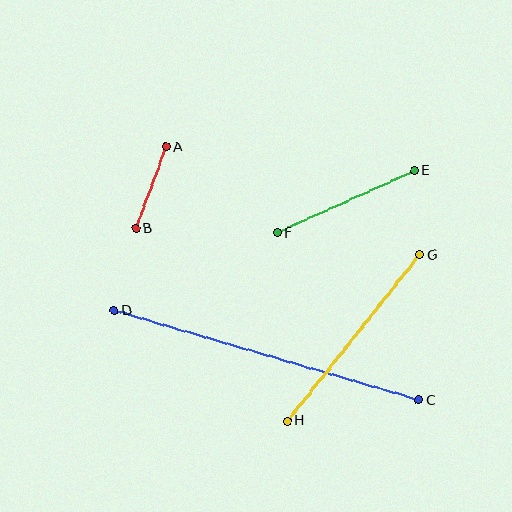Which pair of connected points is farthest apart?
Points C and D are farthest apart.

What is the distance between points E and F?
The distance is approximately 150 pixels.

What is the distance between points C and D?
The distance is approximately 318 pixels.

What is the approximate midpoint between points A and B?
The midpoint is at approximately (151, 188) pixels.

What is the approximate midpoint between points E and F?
The midpoint is at approximately (346, 202) pixels.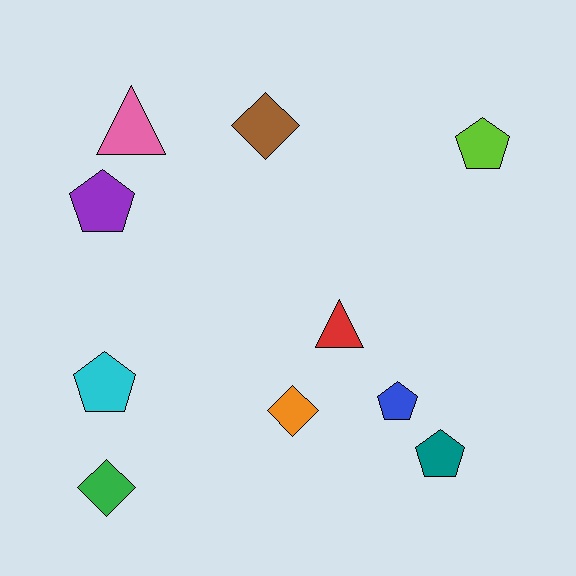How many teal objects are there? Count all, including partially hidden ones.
There is 1 teal object.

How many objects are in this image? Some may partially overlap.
There are 10 objects.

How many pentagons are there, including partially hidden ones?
There are 5 pentagons.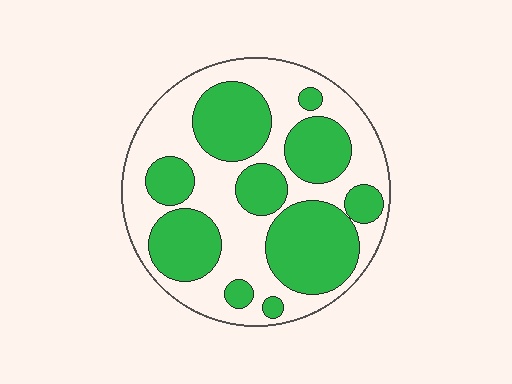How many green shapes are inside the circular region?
10.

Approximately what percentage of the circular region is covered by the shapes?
Approximately 45%.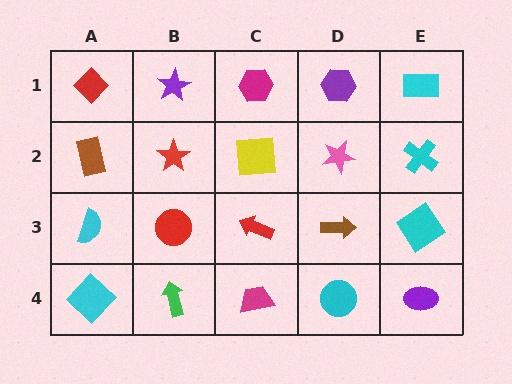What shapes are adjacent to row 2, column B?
A purple star (row 1, column B), a red circle (row 3, column B), a brown rectangle (row 2, column A), a yellow square (row 2, column C).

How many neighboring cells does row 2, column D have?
4.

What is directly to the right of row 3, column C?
A brown arrow.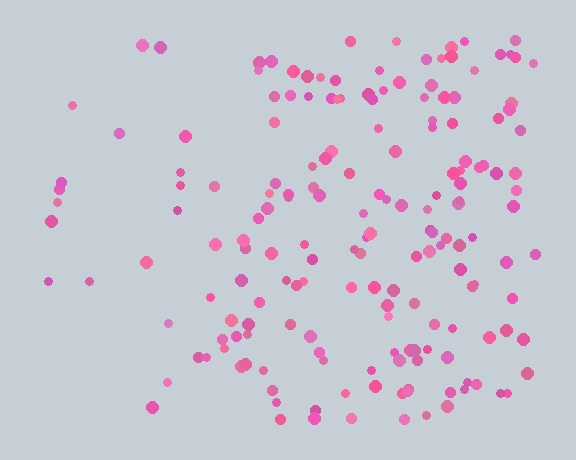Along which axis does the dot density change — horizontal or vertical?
Horizontal.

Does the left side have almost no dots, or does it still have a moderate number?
Still a moderate number, just noticeably fewer than the right.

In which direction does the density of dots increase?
From left to right, with the right side densest.